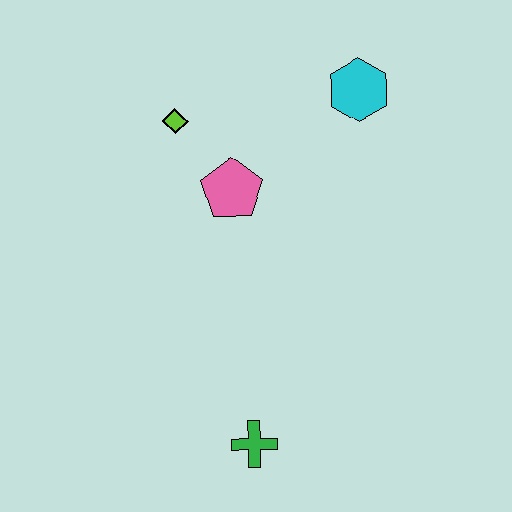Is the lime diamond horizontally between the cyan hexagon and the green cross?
No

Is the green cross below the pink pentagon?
Yes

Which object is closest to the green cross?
The pink pentagon is closest to the green cross.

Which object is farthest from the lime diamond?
The green cross is farthest from the lime diamond.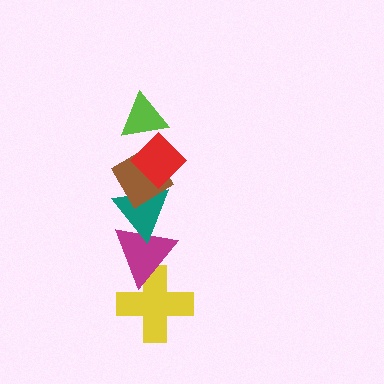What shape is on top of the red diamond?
The lime triangle is on top of the red diamond.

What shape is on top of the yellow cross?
The magenta triangle is on top of the yellow cross.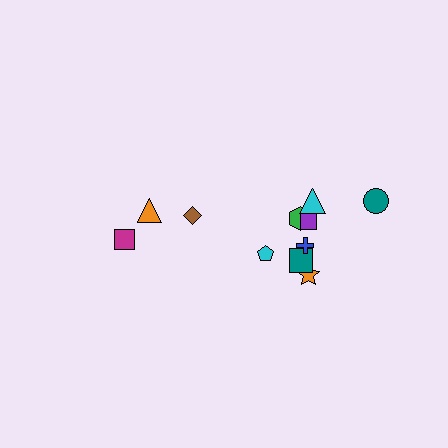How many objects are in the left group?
There are 3 objects.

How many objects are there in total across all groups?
There are 11 objects.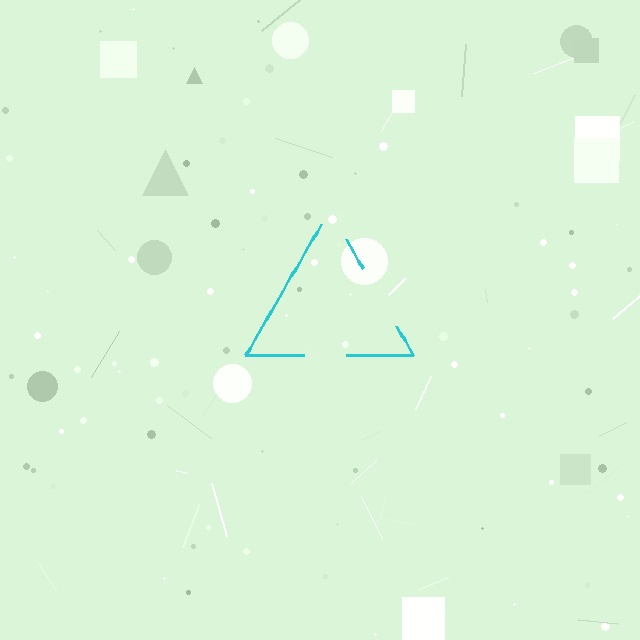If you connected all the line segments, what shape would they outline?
They would outline a triangle.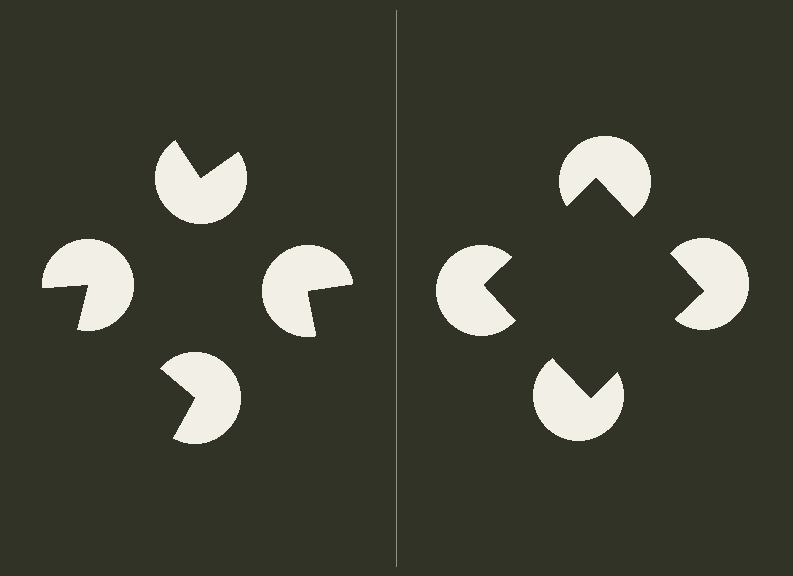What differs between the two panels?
The pac-man discs are positioned identically on both sides; only the wedge orientations differ. On the right they align to a square; on the left they are misaligned.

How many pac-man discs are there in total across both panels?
8 — 4 on each side.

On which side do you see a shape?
An illusory square appears on the right side. On the left side the wedge cuts are rotated, so no coherent shape forms.